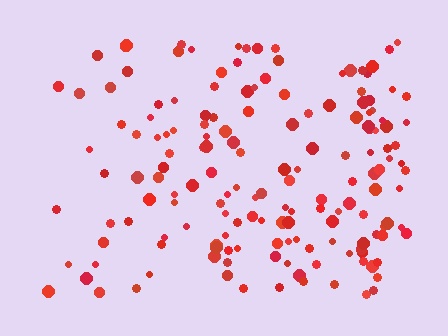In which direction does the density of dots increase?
From left to right, with the right side densest.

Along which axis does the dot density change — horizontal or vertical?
Horizontal.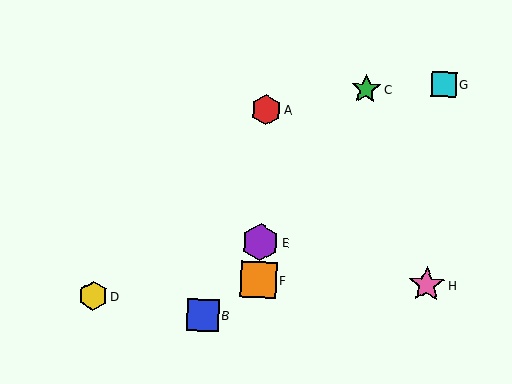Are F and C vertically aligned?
No, F is at x≈258 and C is at x≈366.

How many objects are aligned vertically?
3 objects (A, E, F) are aligned vertically.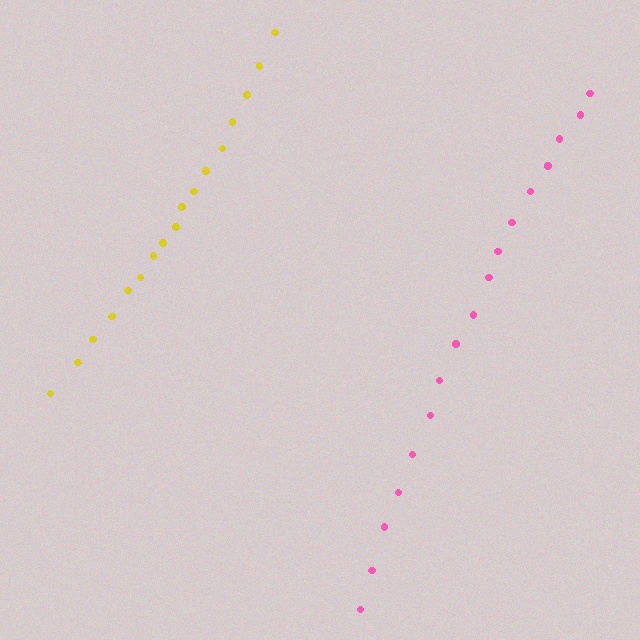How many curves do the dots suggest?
There are 2 distinct paths.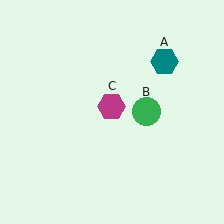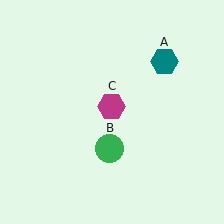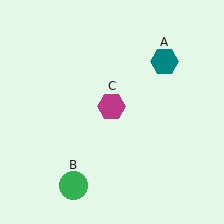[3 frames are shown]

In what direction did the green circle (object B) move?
The green circle (object B) moved down and to the left.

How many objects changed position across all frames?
1 object changed position: green circle (object B).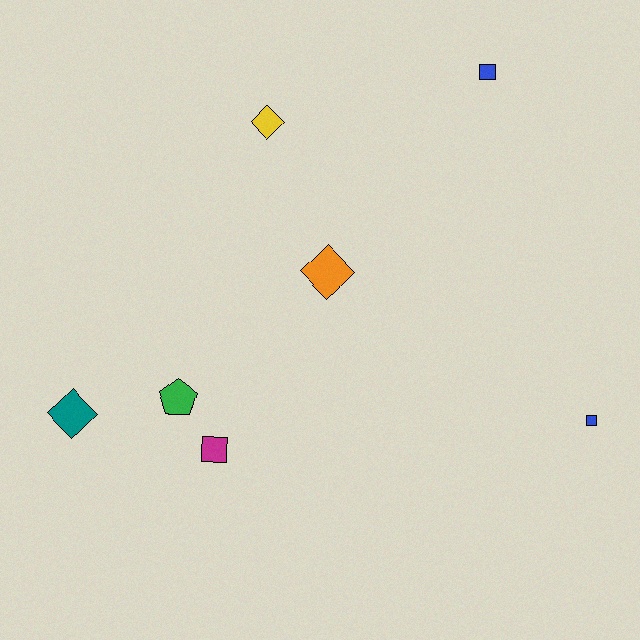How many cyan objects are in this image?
There are no cyan objects.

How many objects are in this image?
There are 7 objects.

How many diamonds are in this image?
There are 3 diamonds.